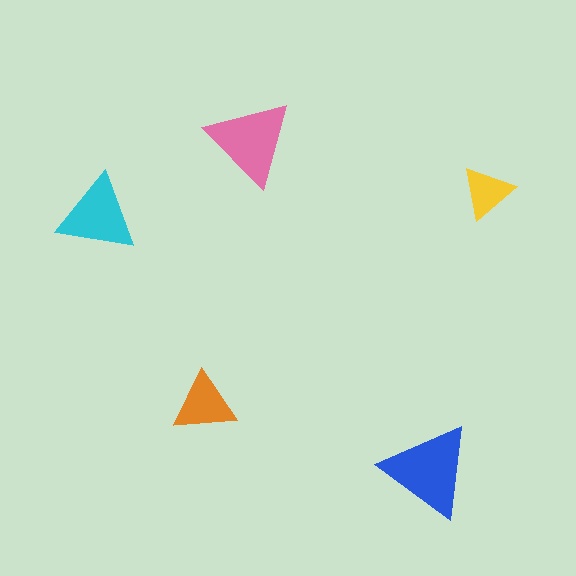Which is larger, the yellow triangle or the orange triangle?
The orange one.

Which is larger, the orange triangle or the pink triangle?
The pink one.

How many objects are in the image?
There are 5 objects in the image.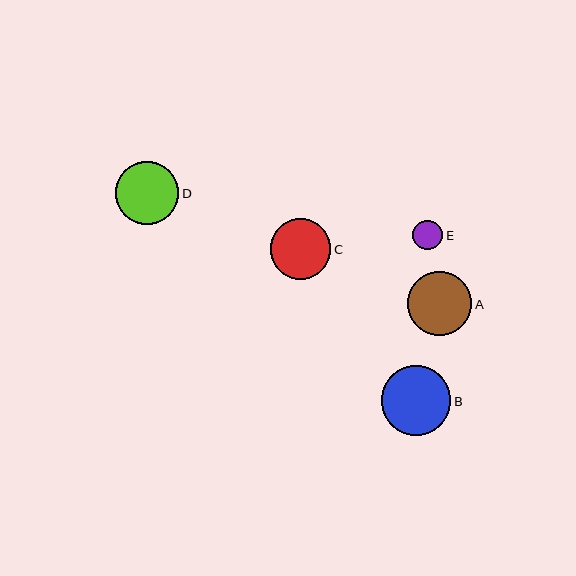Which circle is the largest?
Circle B is the largest with a size of approximately 69 pixels.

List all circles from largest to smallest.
From largest to smallest: B, A, D, C, E.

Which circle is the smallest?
Circle E is the smallest with a size of approximately 30 pixels.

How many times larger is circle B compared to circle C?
Circle B is approximately 1.1 times the size of circle C.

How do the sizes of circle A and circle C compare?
Circle A and circle C are approximately the same size.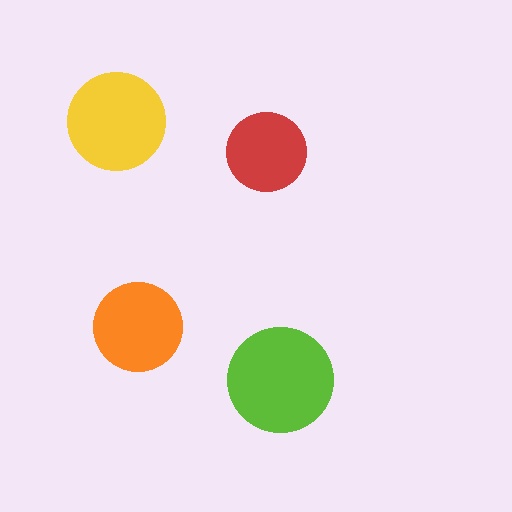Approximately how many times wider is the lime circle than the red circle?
About 1.5 times wider.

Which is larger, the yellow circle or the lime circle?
The lime one.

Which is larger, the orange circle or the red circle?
The orange one.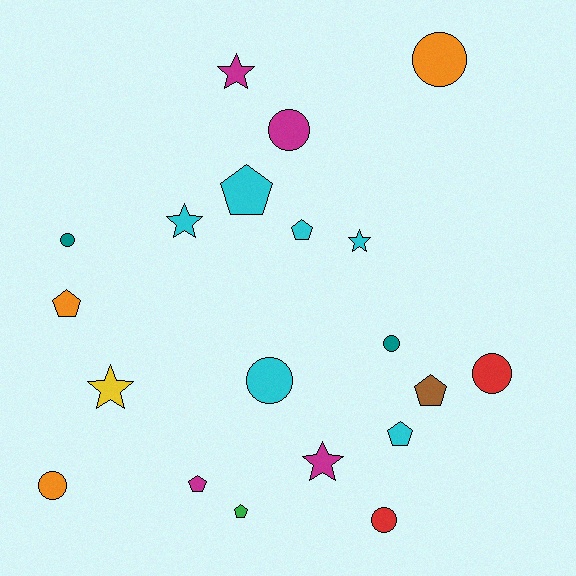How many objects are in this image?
There are 20 objects.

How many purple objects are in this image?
There are no purple objects.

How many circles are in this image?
There are 8 circles.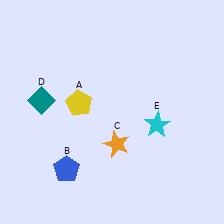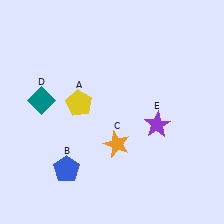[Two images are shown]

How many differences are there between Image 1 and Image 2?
There is 1 difference between the two images.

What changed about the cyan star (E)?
In Image 1, E is cyan. In Image 2, it changed to purple.